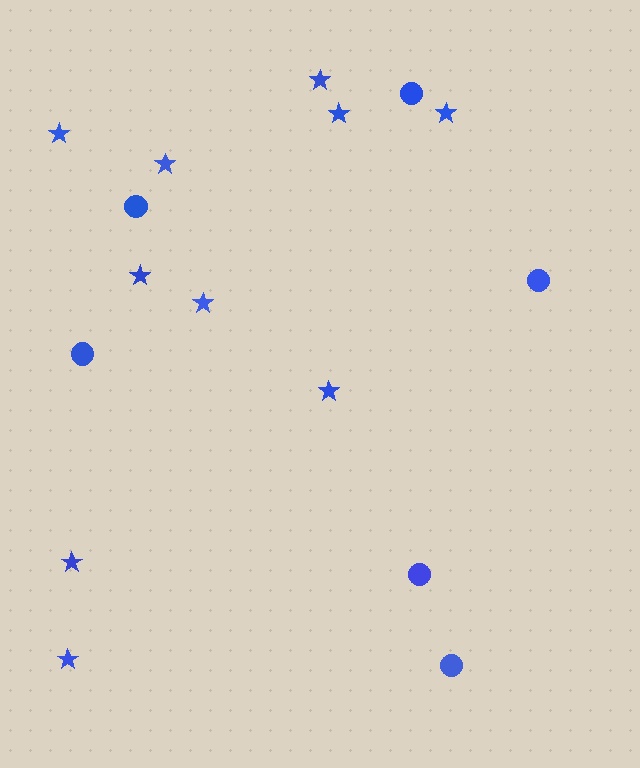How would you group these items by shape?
There are 2 groups: one group of circles (6) and one group of stars (10).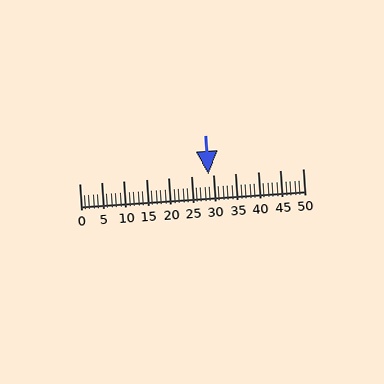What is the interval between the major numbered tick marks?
The major tick marks are spaced 5 units apart.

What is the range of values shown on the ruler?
The ruler shows values from 0 to 50.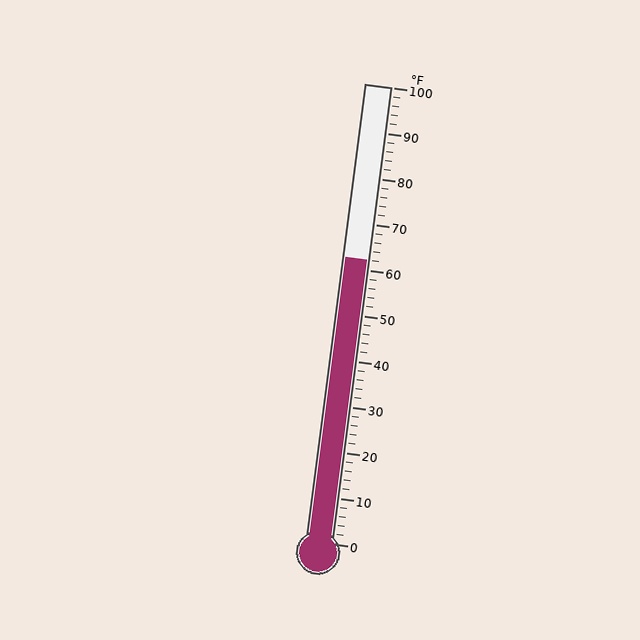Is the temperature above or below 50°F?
The temperature is above 50°F.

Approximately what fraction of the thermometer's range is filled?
The thermometer is filled to approximately 60% of its range.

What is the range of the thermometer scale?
The thermometer scale ranges from 0°F to 100°F.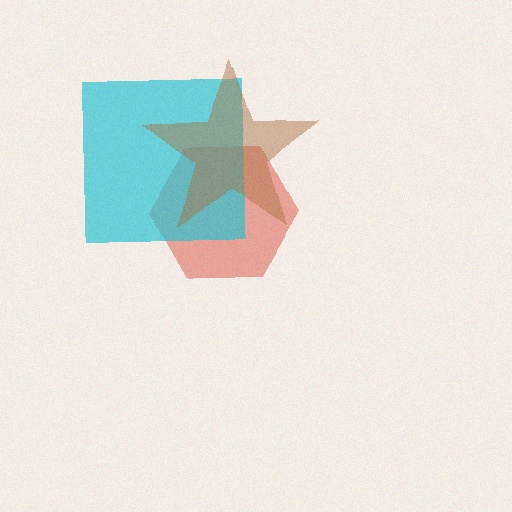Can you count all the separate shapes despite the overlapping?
Yes, there are 3 separate shapes.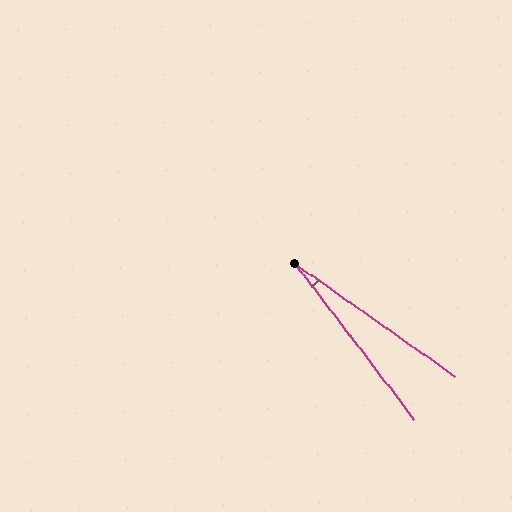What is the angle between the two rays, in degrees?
Approximately 18 degrees.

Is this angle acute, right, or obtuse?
It is acute.